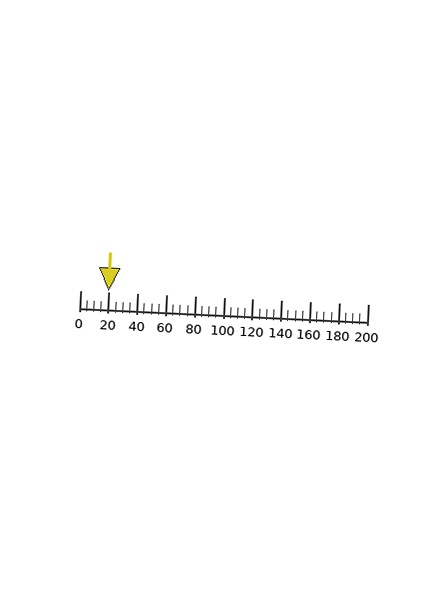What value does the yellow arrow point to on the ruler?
The yellow arrow points to approximately 20.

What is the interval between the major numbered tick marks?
The major tick marks are spaced 20 units apart.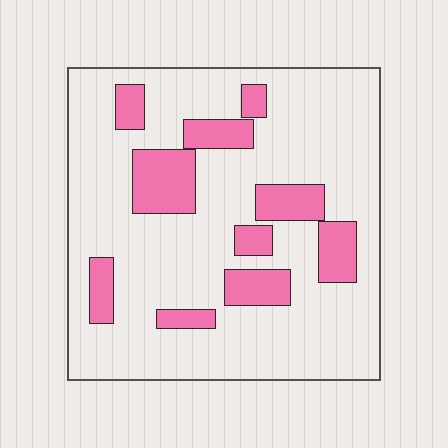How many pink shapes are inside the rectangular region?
10.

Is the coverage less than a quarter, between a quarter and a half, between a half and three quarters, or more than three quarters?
Less than a quarter.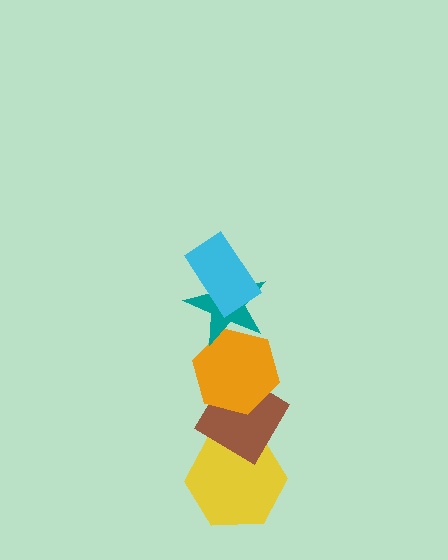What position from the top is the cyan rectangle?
The cyan rectangle is 1st from the top.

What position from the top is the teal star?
The teal star is 2nd from the top.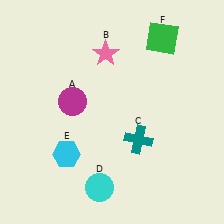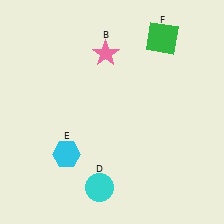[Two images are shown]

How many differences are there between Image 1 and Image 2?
There are 2 differences between the two images.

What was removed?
The teal cross (C), the magenta circle (A) were removed in Image 2.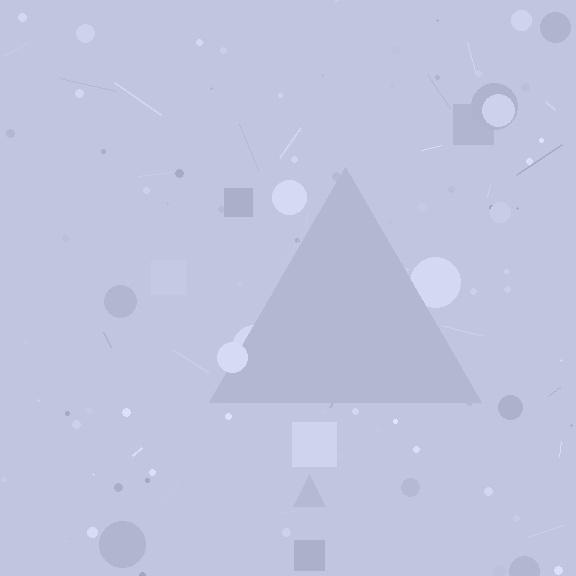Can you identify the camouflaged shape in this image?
The camouflaged shape is a triangle.